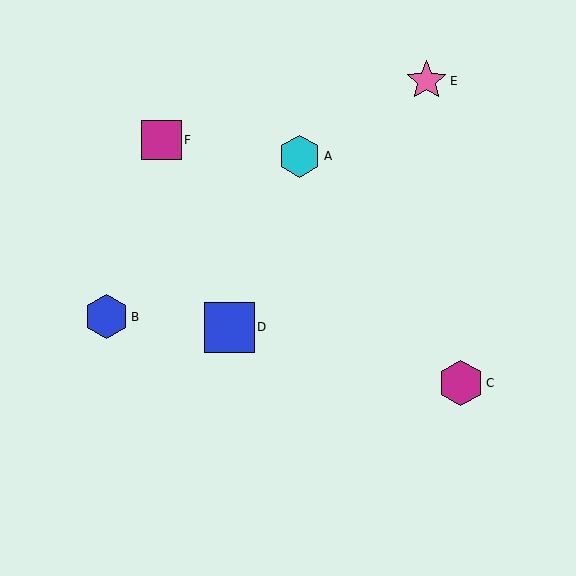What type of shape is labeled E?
Shape E is a pink star.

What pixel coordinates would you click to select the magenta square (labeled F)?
Click at (162, 140) to select the magenta square F.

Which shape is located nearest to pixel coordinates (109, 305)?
The blue hexagon (labeled B) at (107, 317) is nearest to that location.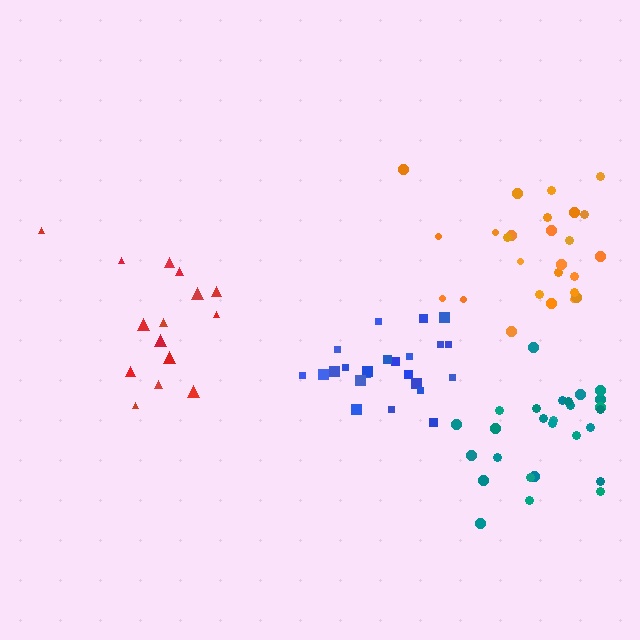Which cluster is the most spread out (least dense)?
Orange.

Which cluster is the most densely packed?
Blue.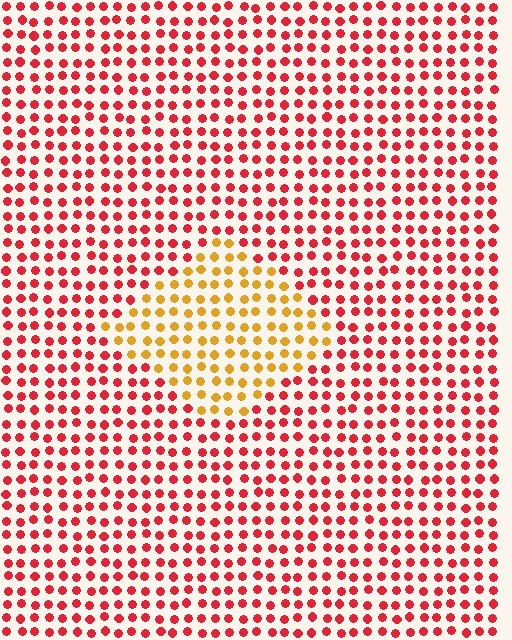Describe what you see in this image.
The image is filled with small red elements in a uniform arrangement. A diamond-shaped region is visible where the elements are tinted to a slightly different hue, forming a subtle color boundary.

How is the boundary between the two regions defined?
The boundary is defined purely by a slight shift in hue (about 48 degrees). Spacing, size, and orientation are identical on both sides.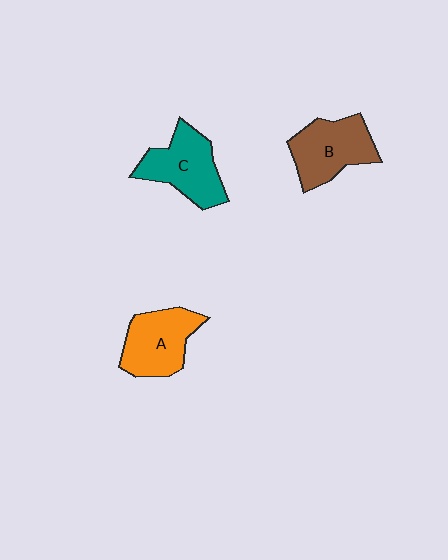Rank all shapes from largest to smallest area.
From largest to smallest: C (teal), B (brown), A (orange).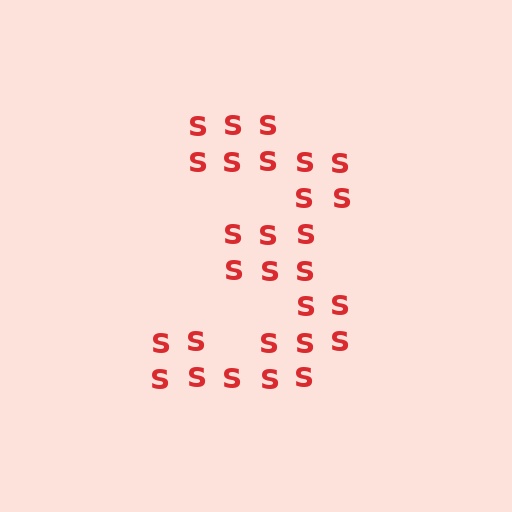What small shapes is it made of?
It is made of small letter S's.